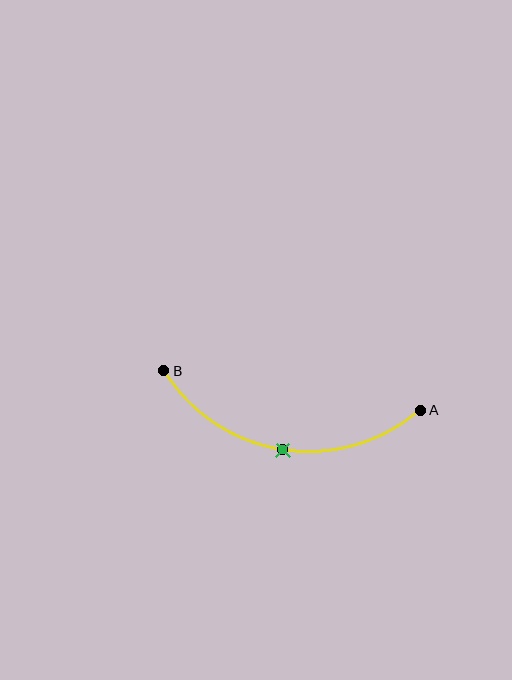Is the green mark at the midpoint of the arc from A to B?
Yes. The green mark lies on the arc at equal arc-length from both A and B — it is the arc midpoint.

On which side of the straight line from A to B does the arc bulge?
The arc bulges below the straight line connecting A and B.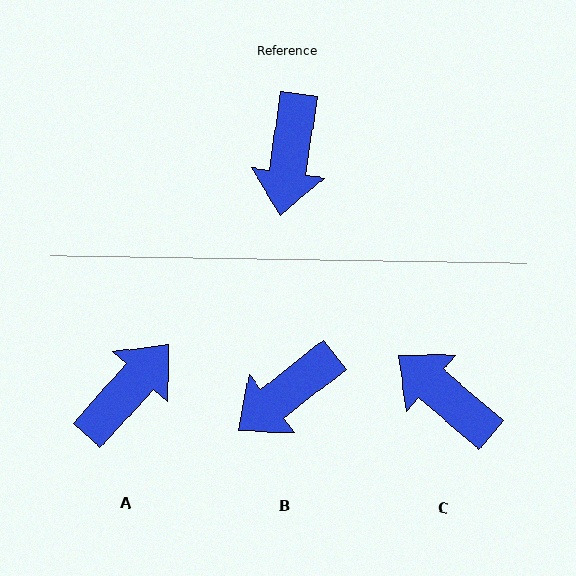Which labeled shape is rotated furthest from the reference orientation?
A, about 146 degrees away.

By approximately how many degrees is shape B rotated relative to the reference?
Approximately 44 degrees clockwise.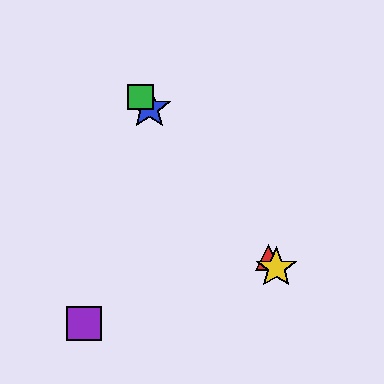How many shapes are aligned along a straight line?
4 shapes (the red triangle, the blue star, the green square, the yellow star) are aligned along a straight line.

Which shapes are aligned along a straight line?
The red triangle, the blue star, the green square, the yellow star are aligned along a straight line.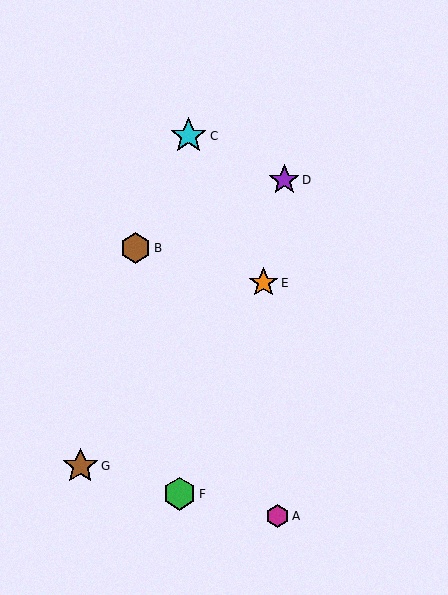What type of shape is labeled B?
Shape B is a brown hexagon.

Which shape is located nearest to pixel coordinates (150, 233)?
The brown hexagon (labeled B) at (136, 248) is nearest to that location.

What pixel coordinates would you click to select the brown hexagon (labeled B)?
Click at (136, 248) to select the brown hexagon B.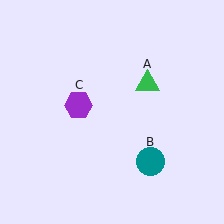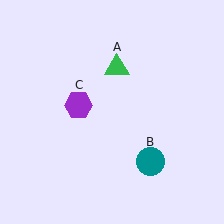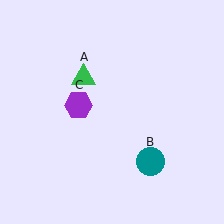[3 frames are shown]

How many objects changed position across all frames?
1 object changed position: green triangle (object A).